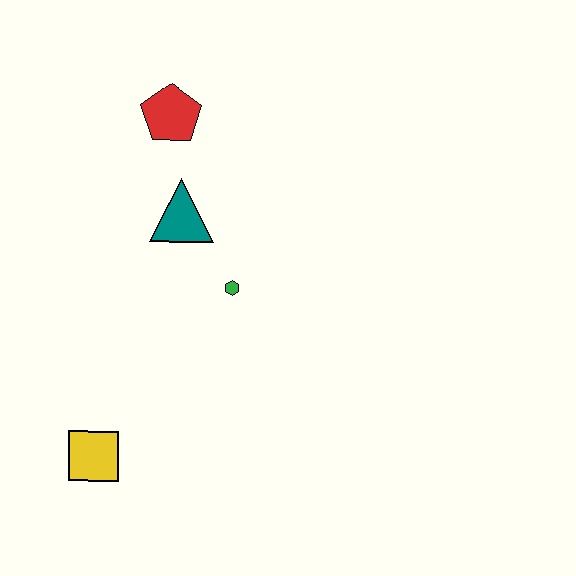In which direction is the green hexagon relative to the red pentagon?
The green hexagon is below the red pentagon.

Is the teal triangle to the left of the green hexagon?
Yes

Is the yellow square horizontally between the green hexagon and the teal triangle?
No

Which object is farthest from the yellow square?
The red pentagon is farthest from the yellow square.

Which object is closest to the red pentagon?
The teal triangle is closest to the red pentagon.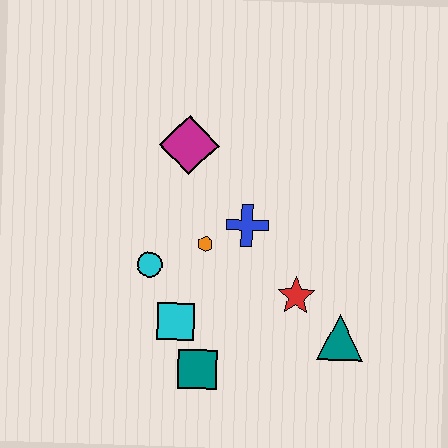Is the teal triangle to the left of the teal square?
No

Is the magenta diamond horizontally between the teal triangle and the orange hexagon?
No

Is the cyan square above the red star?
No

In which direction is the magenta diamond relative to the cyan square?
The magenta diamond is above the cyan square.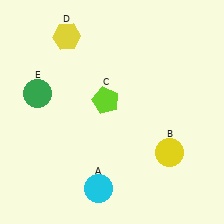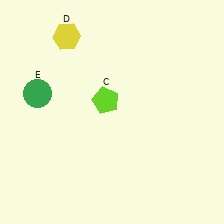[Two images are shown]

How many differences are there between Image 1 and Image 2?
There are 2 differences between the two images.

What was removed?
The cyan circle (A), the yellow circle (B) were removed in Image 2.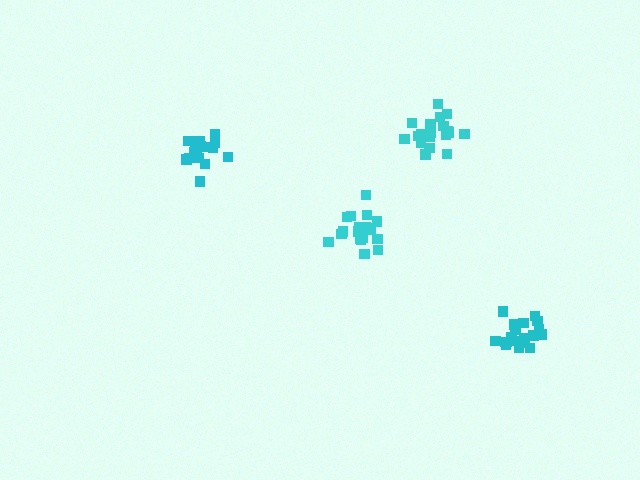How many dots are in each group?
Group 1: 19 dots, Group 2: 19 dots, Group 3: 18 dots, Group 4: 19 dots (75 total).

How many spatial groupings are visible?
There are 4 spatial groupings.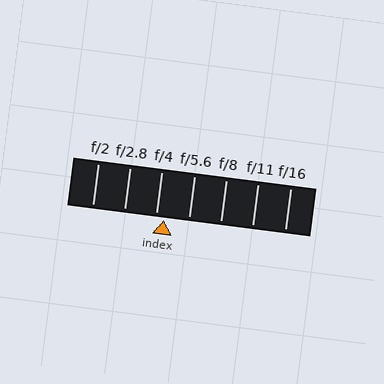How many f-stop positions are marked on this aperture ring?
There are 7 f-stop positions marked.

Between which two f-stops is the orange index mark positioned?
The index mark is between f/4 and f/5.6.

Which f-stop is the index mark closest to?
The index mark is closest to f/4.